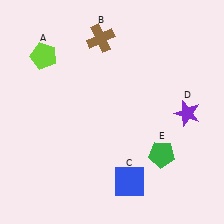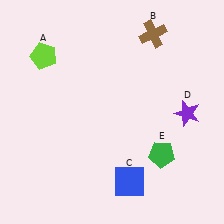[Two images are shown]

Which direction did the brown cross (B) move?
The brown cross (B) moved right.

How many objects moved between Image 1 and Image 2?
1 object moved between the two images.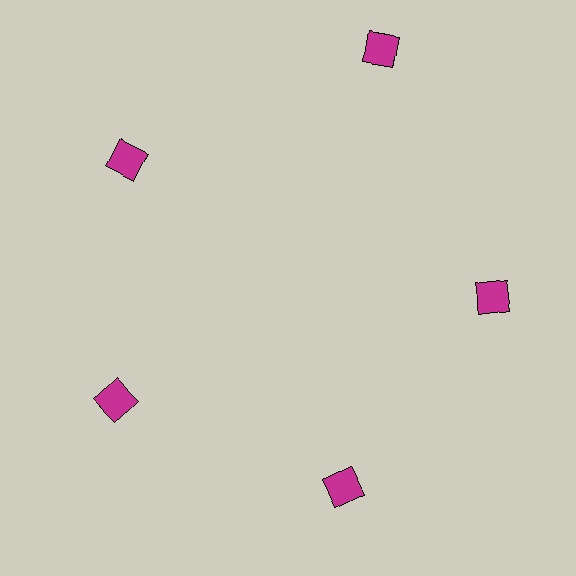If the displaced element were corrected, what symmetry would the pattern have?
It would have 5-fold rotational symmetry — the pattern would map onto itself every 72 degrees.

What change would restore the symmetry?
The symmetry would be restored by moving it inward, back onto the ring so that all 5 squares sit at equal angles and equal distance from the center.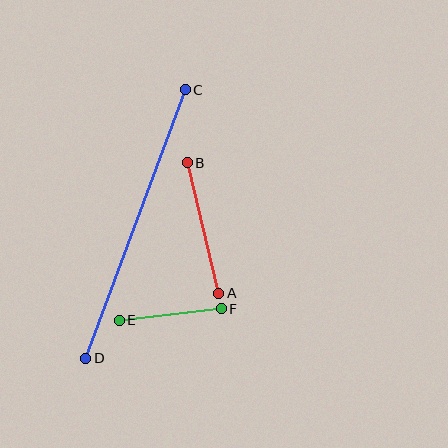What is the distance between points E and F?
The distance is approximately 103 pixels.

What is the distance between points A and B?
The distance is approximately 134 pixels.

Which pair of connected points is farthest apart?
Points C and D are farthest apart.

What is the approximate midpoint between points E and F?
The midpoint is at approximately (170, 315) pixels.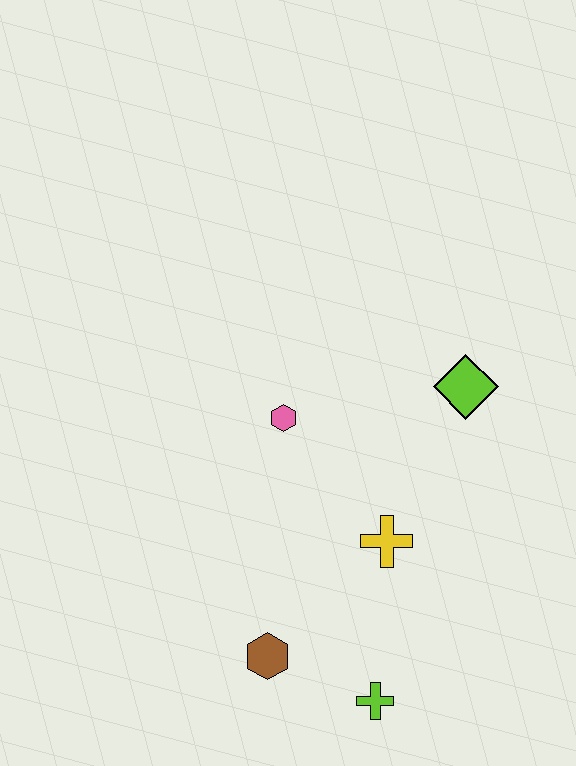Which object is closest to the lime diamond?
The yellow cross is closest to the lime diamond.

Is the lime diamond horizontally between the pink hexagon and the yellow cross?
No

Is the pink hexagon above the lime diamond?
No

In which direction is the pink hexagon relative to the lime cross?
The pink hexagon is above the lime cross.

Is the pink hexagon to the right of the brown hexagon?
Yes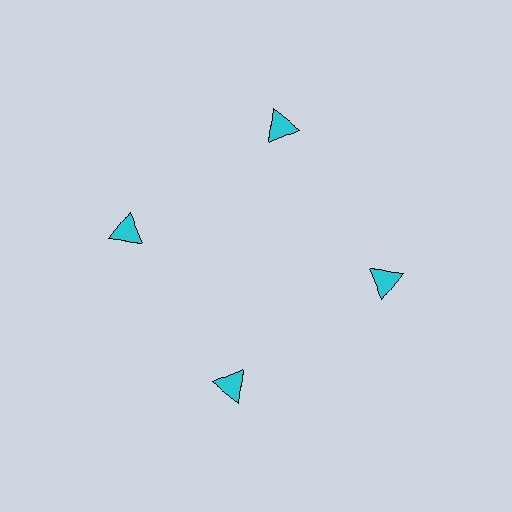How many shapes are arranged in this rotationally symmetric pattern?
There are 4 shapes, arranged in 4 groups of 1.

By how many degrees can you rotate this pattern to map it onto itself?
The pattern maps onto itself every 90 degrees of rotation.